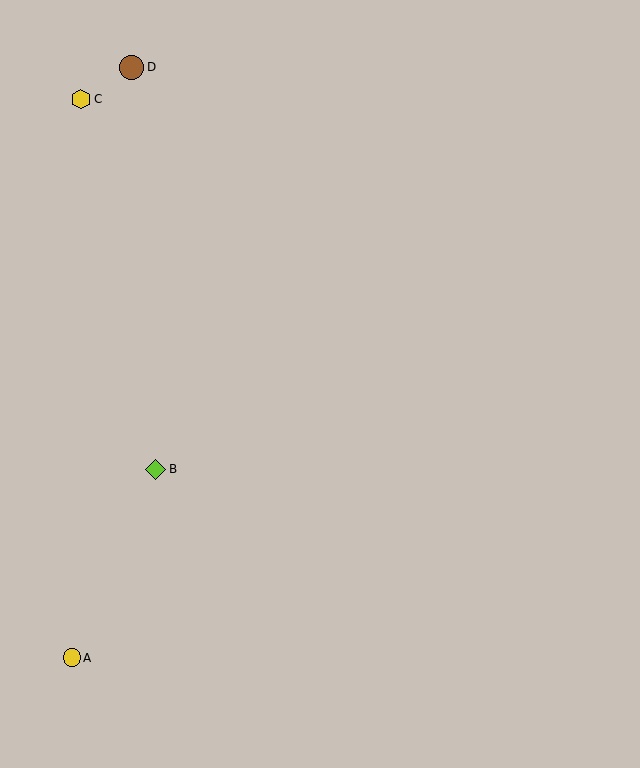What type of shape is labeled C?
Shape C is a yellow hexagon.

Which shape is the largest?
The brown circle (labeled D) is the largest.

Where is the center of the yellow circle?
The center of the yellow circle is at (72, 658).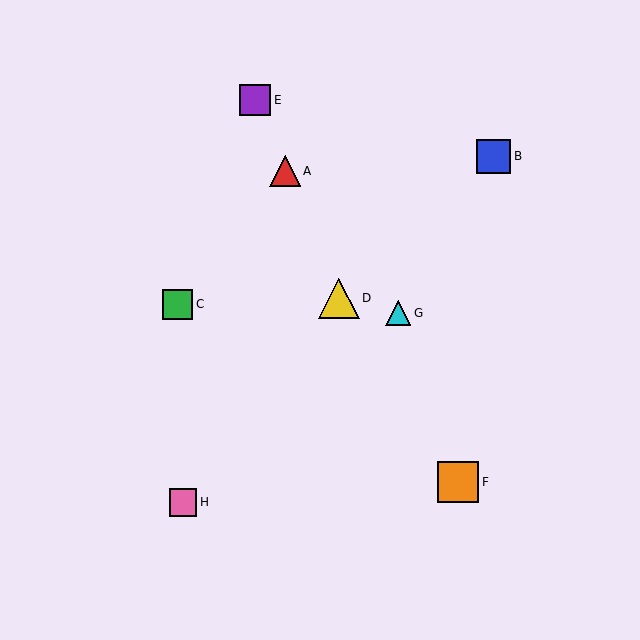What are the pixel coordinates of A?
Object A is at (285, 171).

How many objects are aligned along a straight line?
3 objects (A, D, E) are aligned along a straight line.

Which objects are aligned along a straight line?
Objects A, D, E are aligned along a straight line.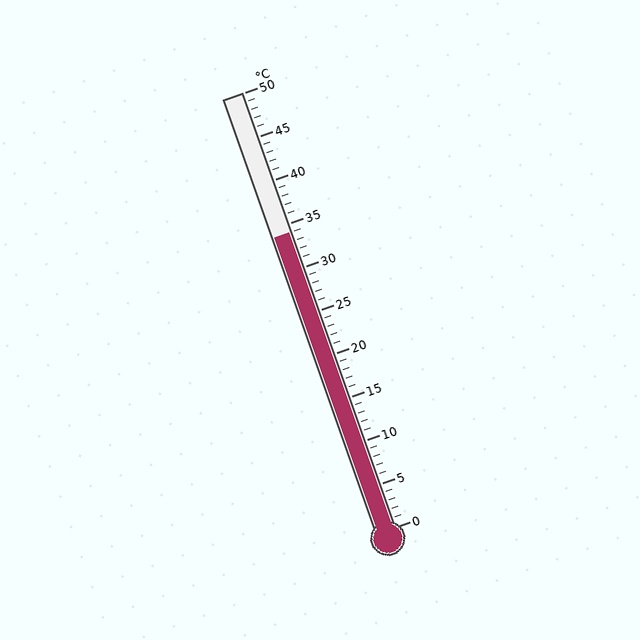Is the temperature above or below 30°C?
The temperature is above 30°C.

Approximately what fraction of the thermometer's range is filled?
The thermometer is filled to approximately 70% of its range.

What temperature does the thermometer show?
The thermometer shows approximately 34°C.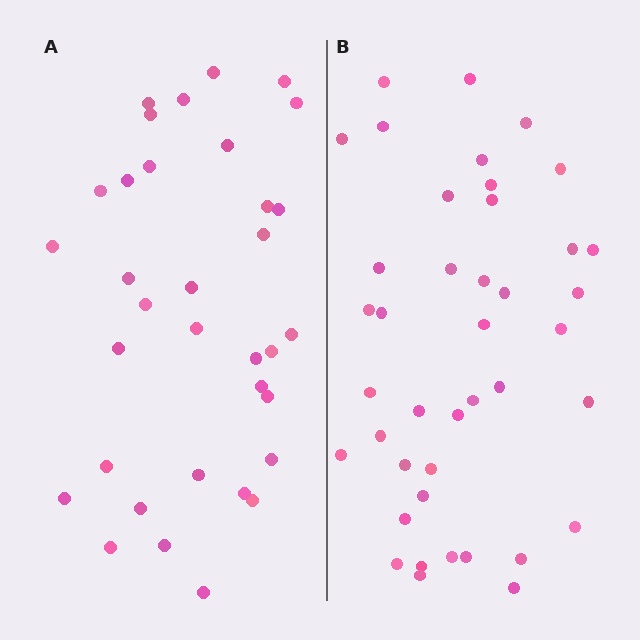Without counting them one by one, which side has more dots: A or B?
Region B (the right region) has more dots.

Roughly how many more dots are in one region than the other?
Region B has roughly 8 or so more dots than region A.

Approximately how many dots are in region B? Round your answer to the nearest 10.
About 40 dots. (The exact count is 41, which rounds to 40.)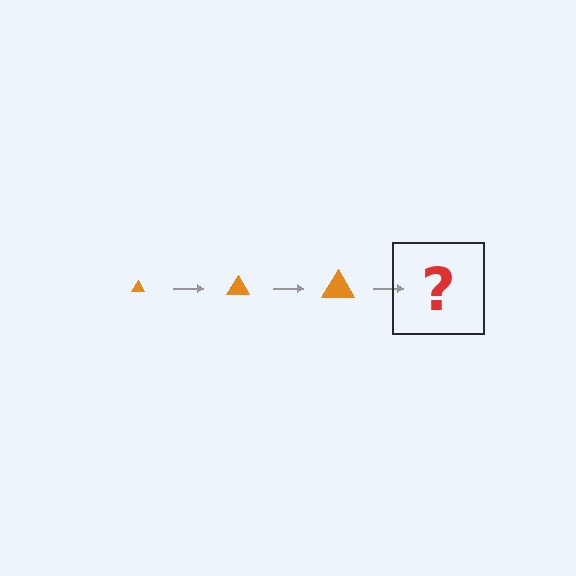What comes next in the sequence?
The next element should be an orange triangle, larger than the previous one.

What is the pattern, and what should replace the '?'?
The pattern is that the triangle gets progressively larger each step. The '?' should be an orange triangle, larger than the previous one.